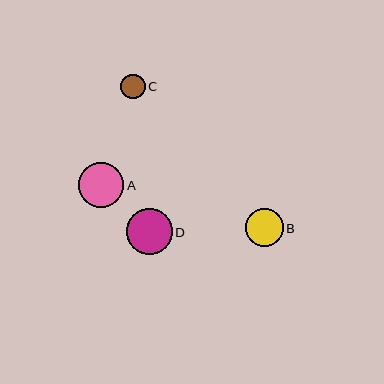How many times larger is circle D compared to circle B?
Circle D is approximately 1.2 times the size of circle B.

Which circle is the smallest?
Circle C is the smallest with a size of approximately 24 pixels.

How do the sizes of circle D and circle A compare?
Circle D and circle A are approximately the same size.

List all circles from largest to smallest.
From largest to smallest: D, A, B, C.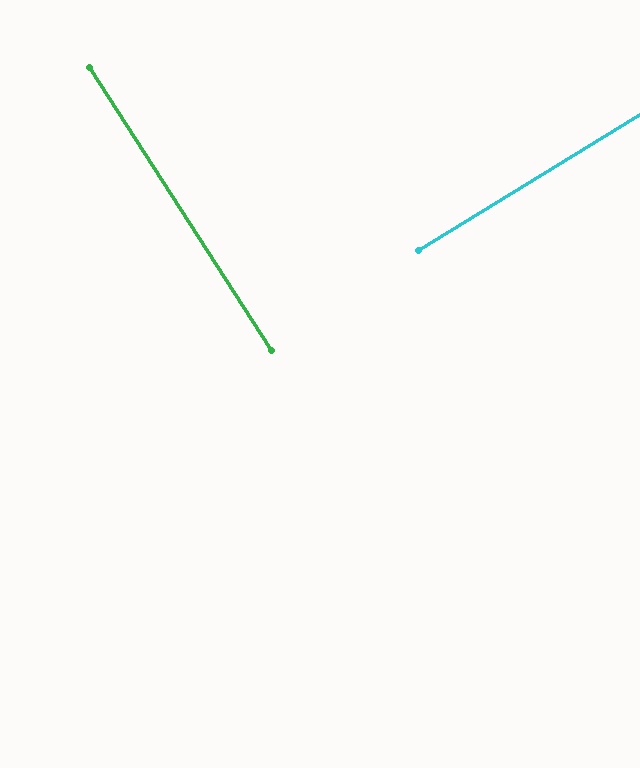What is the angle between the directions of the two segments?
Approximately 89 degrees.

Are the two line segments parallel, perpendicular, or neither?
Perpendicular — they meet at approximately 89°.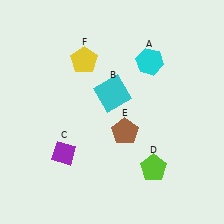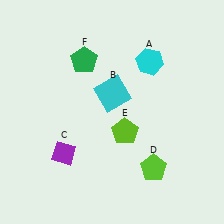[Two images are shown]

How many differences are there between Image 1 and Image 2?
There are 2 differences between the two images.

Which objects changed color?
E changed from brown to lime. F changed from yellow to green.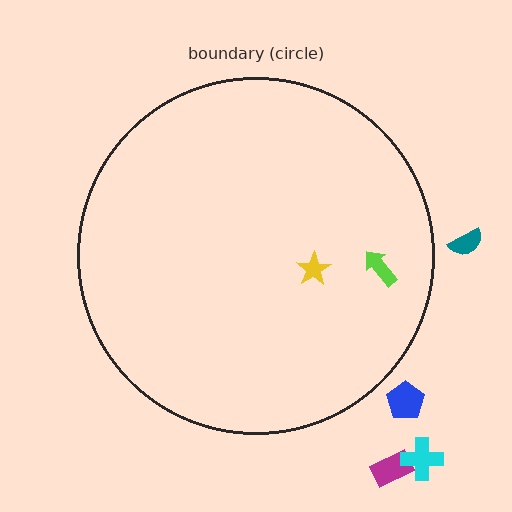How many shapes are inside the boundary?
2 inside, 4 outside.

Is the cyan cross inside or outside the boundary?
Outside.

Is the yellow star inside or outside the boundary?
Inside.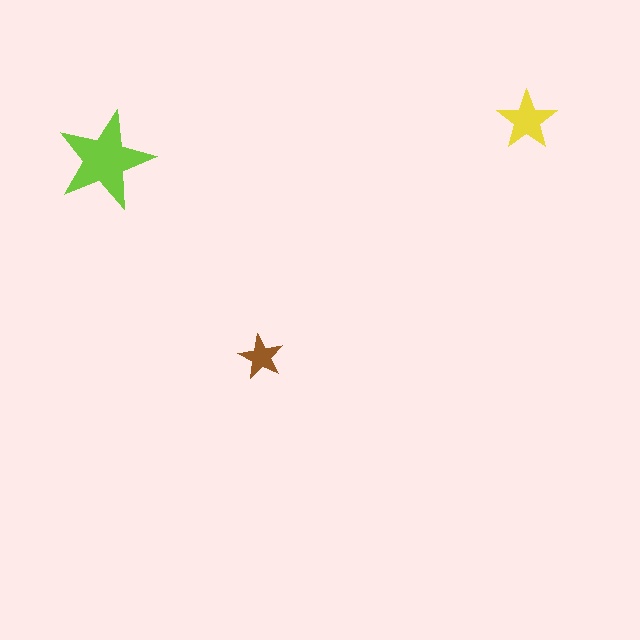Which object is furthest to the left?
The lime star is leftmost.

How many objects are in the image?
There are 3 objects in the image.